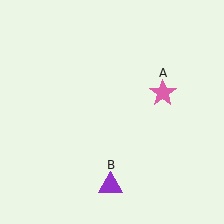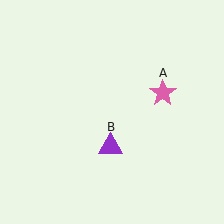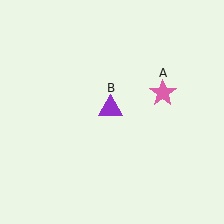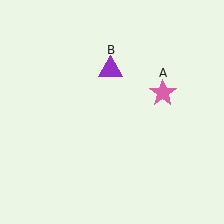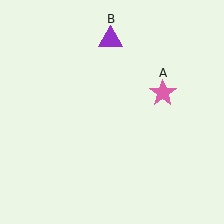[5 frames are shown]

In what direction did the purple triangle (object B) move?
The purple triangle (object B) moved up.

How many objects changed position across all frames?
1 object changed position: purple triangle (object B).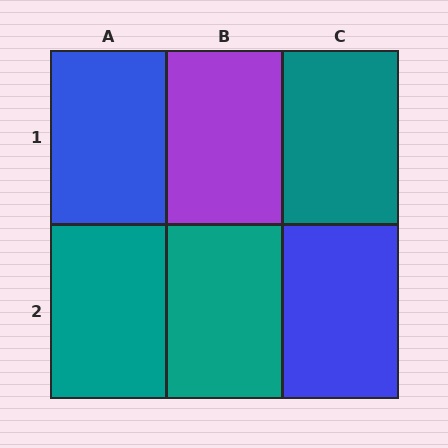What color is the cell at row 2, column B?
Teal.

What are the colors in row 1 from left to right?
Blue, purple, teal.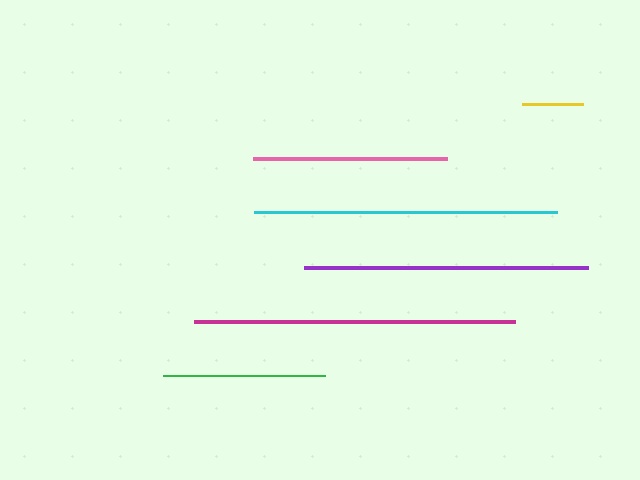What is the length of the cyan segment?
The cyan segment is approximately 303 pixels long.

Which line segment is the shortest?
The yellow line is the shortest at approximately 61 pixels.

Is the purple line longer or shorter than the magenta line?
The magenta line is longer than the purple line.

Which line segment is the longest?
The magenta line is the longest at approximately 320 pixels.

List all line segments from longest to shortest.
From longest to shortest: magenta, cyan, purple, pink, green, yellow.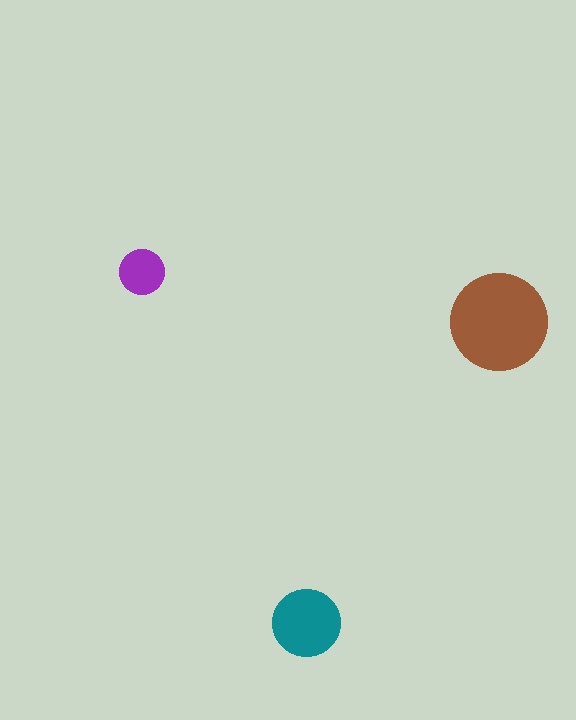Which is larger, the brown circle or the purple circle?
The brown one.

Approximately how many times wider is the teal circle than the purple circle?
About 1.5 times wider.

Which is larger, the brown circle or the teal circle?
The brown one.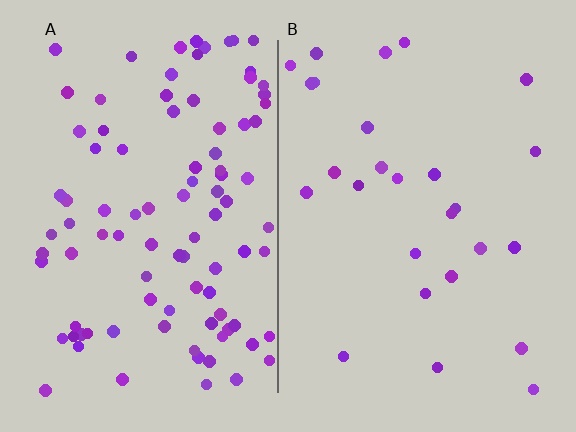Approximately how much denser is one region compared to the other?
Approximately 3.6× — region A over region B.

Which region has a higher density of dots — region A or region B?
A (the left).